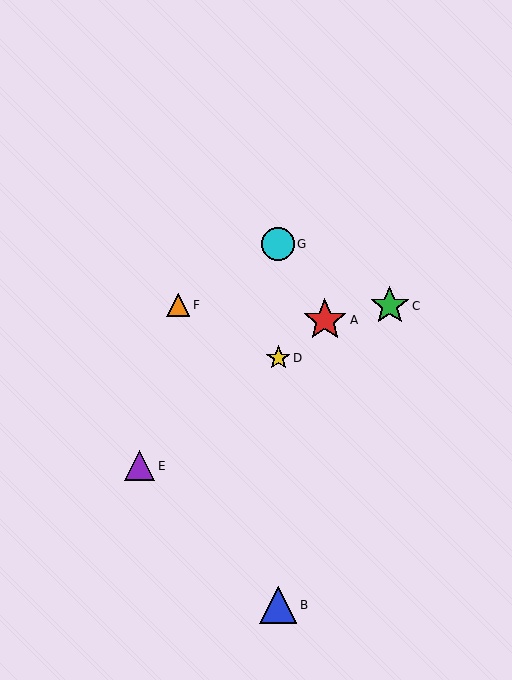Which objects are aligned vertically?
Objects B, D, G are aligned vertically.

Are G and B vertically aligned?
Yes, both are at x≈278.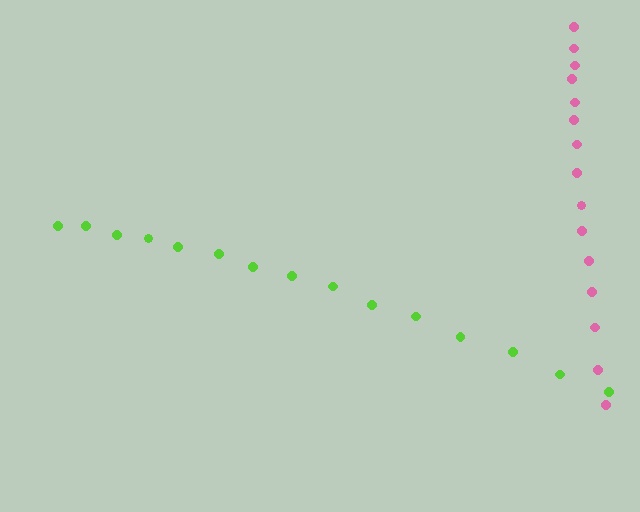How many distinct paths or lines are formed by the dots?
There are 2 distinct paths.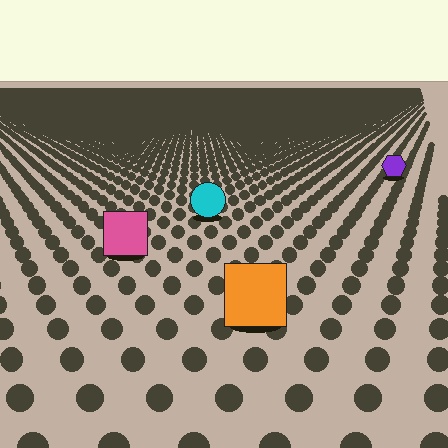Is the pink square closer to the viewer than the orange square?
No. The orange square is closer — you can tell from the texture gradient: the ground texture is coarser near it.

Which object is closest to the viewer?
The orange square is closest. The texture marks near it are larger and more spread out.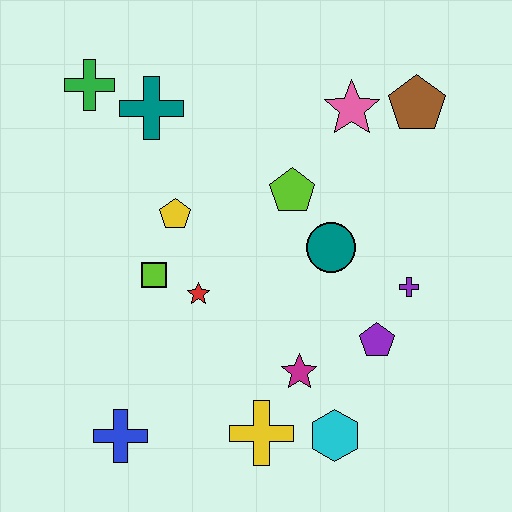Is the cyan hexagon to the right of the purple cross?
No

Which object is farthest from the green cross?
The cyan hexagon is farthest from the green cross.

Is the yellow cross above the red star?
No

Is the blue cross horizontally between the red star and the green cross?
Yes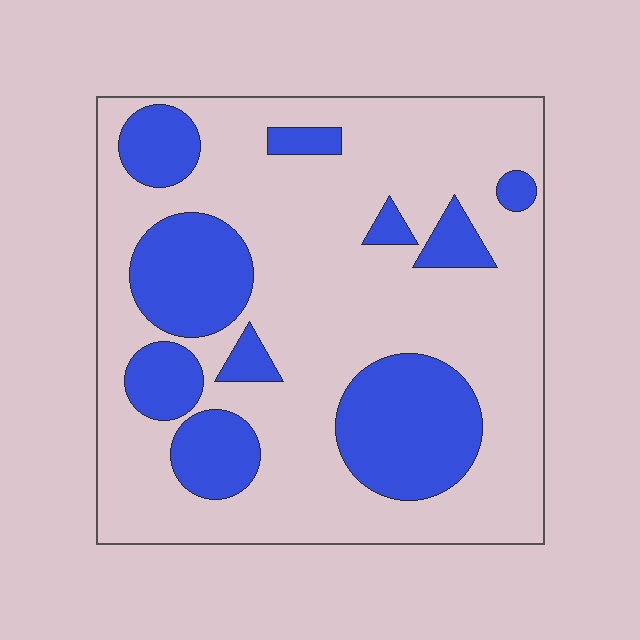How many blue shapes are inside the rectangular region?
10.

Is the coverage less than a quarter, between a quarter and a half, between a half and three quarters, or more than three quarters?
Between a quarter and a half.